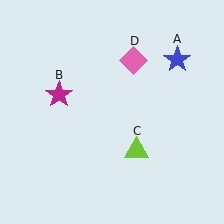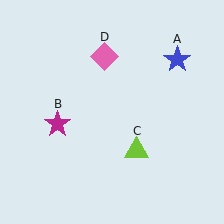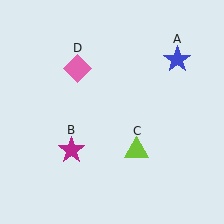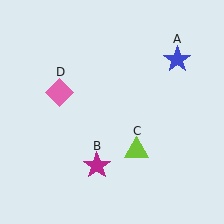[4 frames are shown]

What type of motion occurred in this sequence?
The magenta star (object B), pink diamond (object D) rotated counterclockwise around the center of the scene.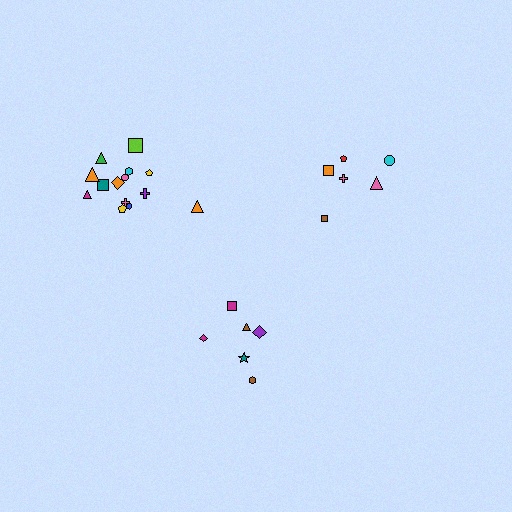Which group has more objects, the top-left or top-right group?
The top-left group.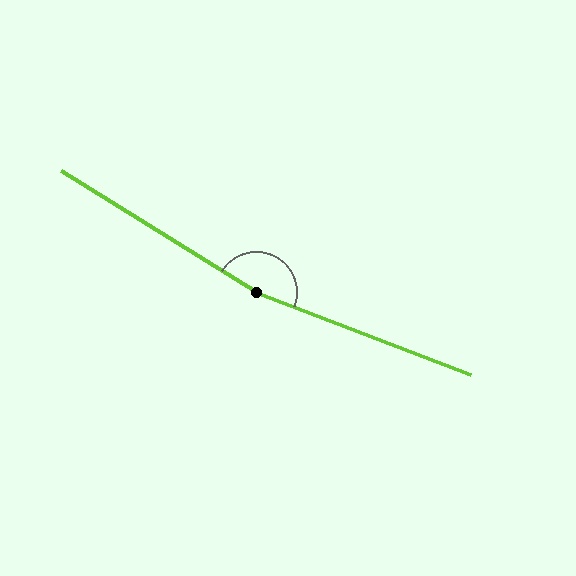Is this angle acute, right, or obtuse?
It is obtuse.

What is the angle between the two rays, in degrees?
Approximately 169 degrees.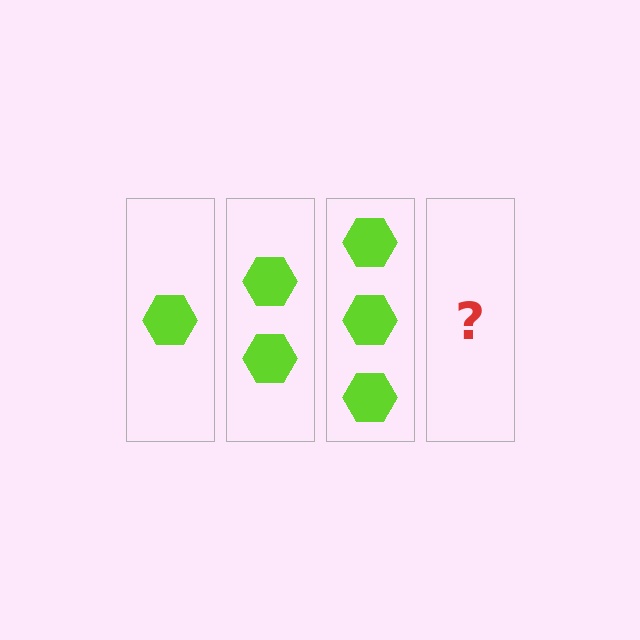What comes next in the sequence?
The next element should be 4 hexagons.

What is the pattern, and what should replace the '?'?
The pattern is that each step adds one more hexagon. The '?' should be 4 hexagons.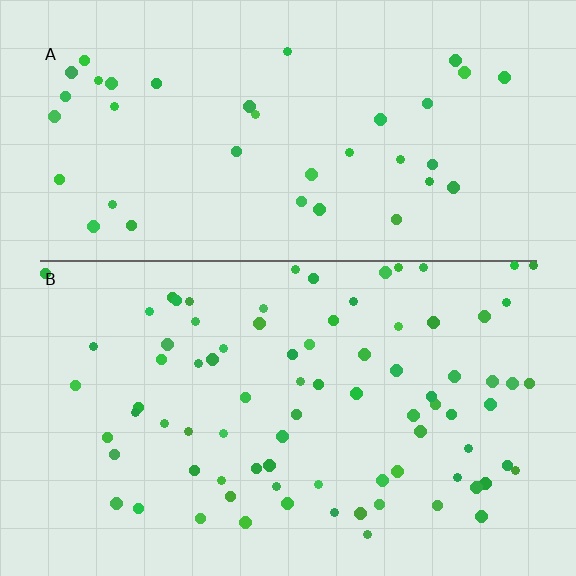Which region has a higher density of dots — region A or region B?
B (the bottom).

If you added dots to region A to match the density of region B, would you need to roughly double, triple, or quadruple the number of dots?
Approximately double.